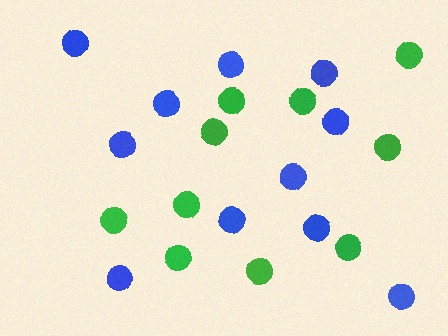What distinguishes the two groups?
There are 2 groups: one group of blue circles (11) and one group of green circles (10).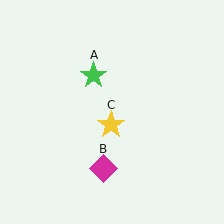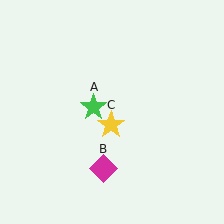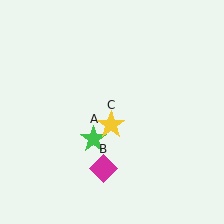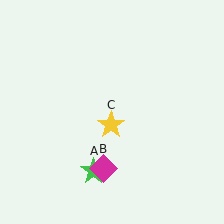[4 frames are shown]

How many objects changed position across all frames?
1 object changed position: green star (object A).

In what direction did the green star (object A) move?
The green star (object A) moved down.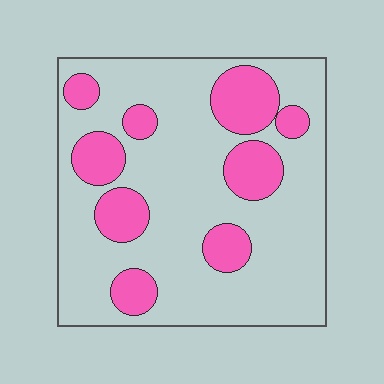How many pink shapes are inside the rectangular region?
9.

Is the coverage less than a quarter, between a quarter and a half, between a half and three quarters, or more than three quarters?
Between a quarter and a half.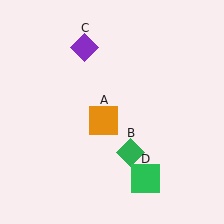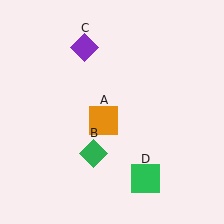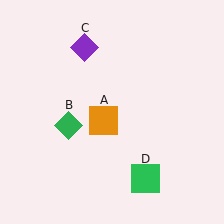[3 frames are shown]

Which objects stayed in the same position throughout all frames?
Orange square (object A) and purple diamond (object C) and green square (object D) remained stationary.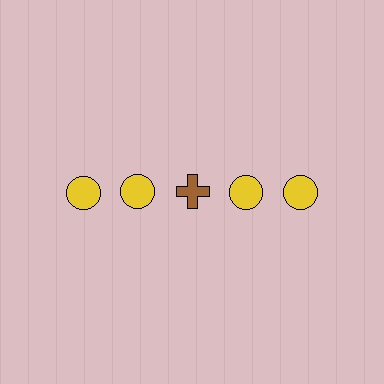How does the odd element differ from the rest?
It differs in both color (brown instead of yellow) and shape (cross instead of circle).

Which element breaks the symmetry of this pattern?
The brown cross in the top row, center column breaks the symmetry. All other shapes are yellow circles.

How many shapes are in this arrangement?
There are 5 shapes arranged in a grid pattern.